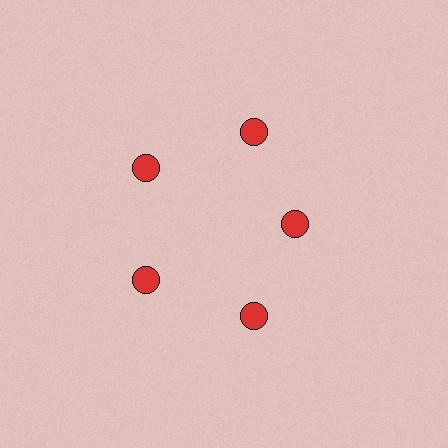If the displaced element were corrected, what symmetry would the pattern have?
It would have 5-fold rotational symmetry — the pattern would map onto itself every 72 degrees.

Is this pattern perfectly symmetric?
No. The 5 red circles are arranged in a ring, but one element near the 3 o'clock position is pulled inward toward the center, breaking the 5-fold rotational symmetry.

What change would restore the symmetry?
The symmetry would be restored by moving it outward, back onto the ring so that all 5 circles sit at equal angles and equal distance from the center.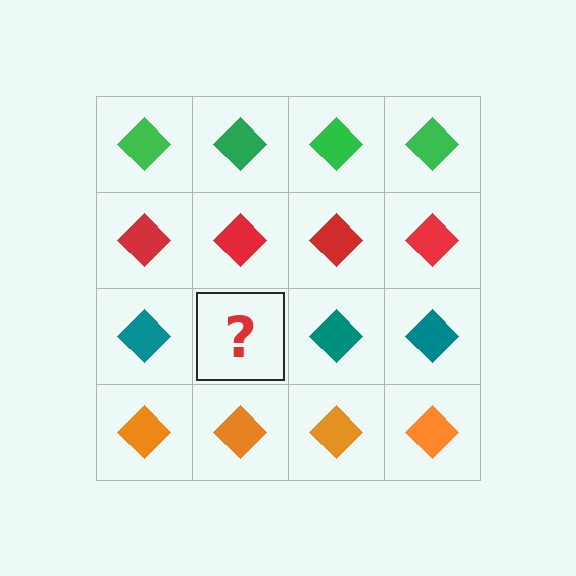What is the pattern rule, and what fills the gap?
The rule is that each row has a consistent color. The gap should be filled with a teal diamond.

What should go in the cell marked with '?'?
The missing cell should contain a teal diamond.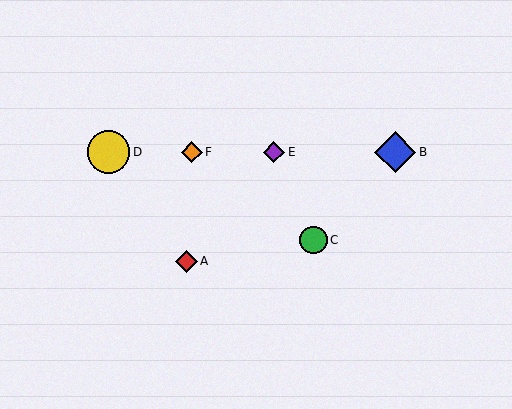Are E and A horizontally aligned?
No, E is at y≈152 and A is at y≈261.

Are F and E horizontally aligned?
Yes, both are at y≈152.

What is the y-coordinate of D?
Object D is at y≈152.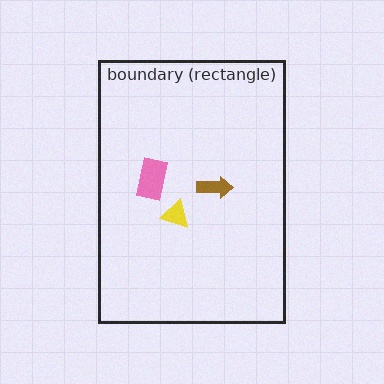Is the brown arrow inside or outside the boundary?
Inside.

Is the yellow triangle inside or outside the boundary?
Inside.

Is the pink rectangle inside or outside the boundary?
Inside.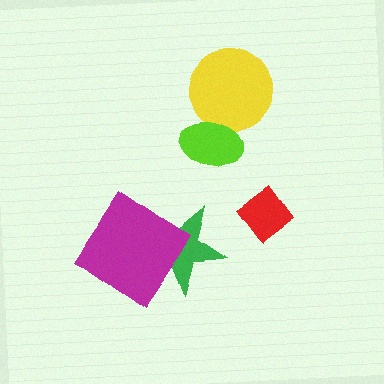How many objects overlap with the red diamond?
0 objects overlap with the red diamond.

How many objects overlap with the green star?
1 object overlaps with the green star.